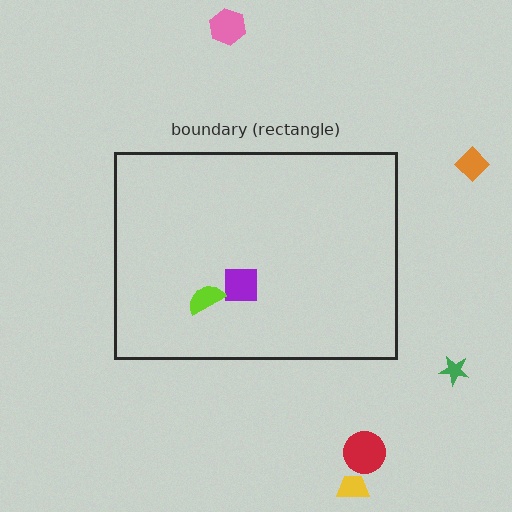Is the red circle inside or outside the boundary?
Outside.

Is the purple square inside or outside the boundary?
Inside.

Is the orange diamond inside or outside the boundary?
Outside.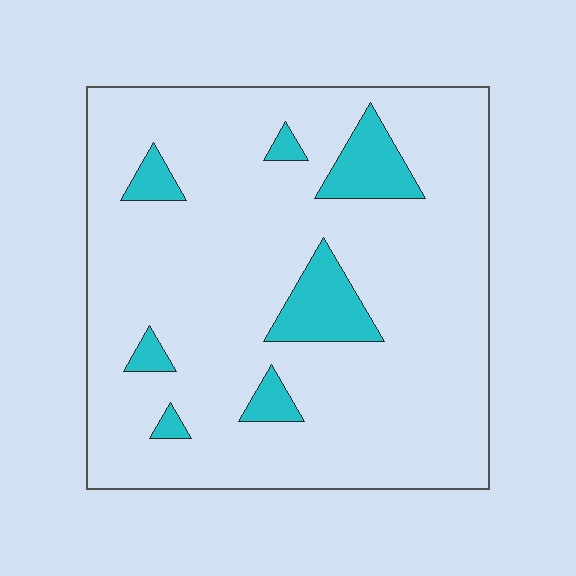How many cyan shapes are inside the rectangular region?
7.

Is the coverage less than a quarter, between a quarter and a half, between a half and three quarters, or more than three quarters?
Less than a quarter.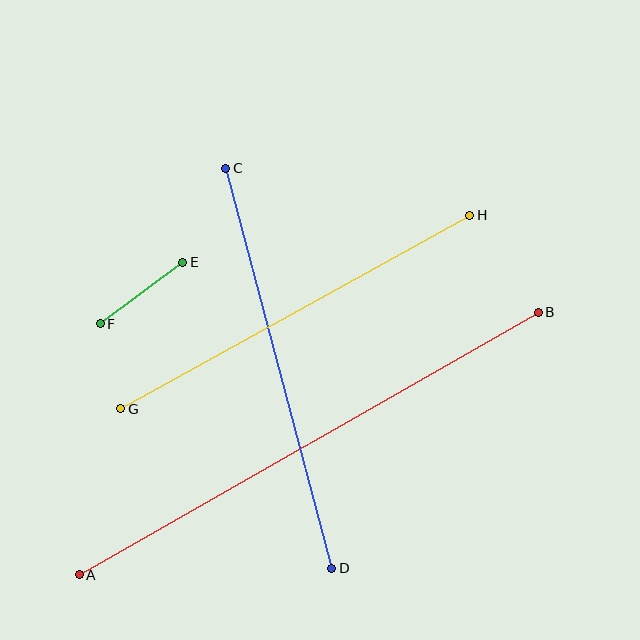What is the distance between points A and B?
The distance is approximately 529 pixels.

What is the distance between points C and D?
The distance is approximately 414 pixels.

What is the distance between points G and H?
The distance is approximately 399 pixels.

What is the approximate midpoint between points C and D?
The midpoint is at approximately (279, 368) pixels.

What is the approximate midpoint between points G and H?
The midpoint is at approximately (295, 312) pixels.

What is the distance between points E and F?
The distance is approximately 103 pixels.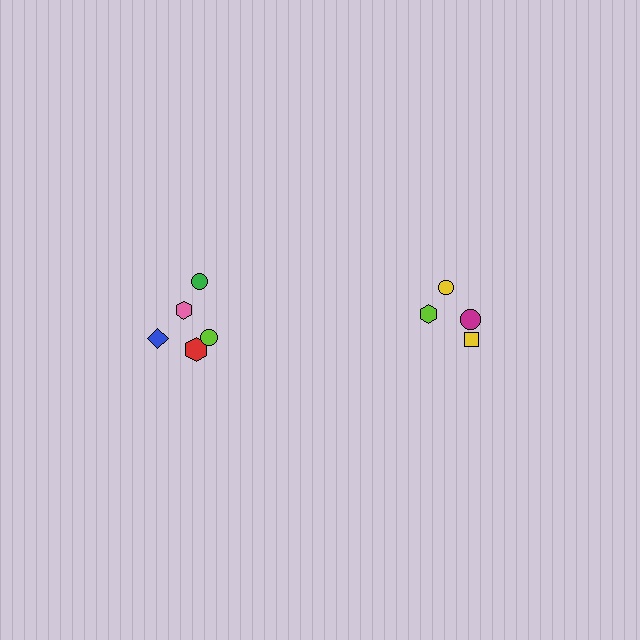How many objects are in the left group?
There are 6 objects.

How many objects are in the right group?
There are 4 objects.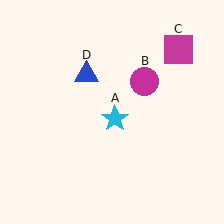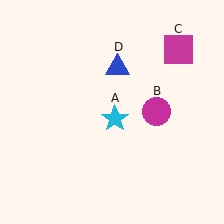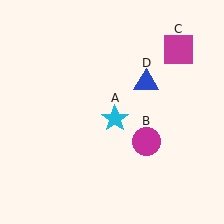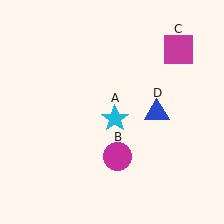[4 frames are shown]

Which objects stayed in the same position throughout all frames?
Cyan star (object A) and magenta square (object C) remained stationary.